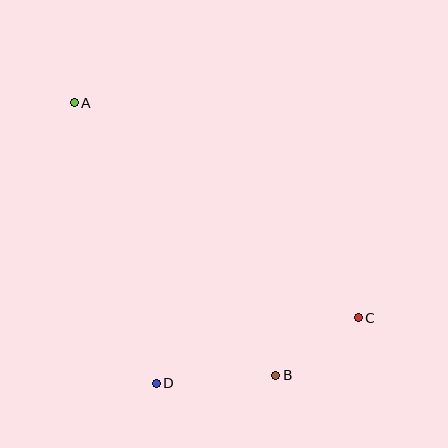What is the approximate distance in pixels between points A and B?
The distance between A and B is approximately 339 pixels.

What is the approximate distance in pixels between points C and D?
The distance between C and D is approximately 212 pixels.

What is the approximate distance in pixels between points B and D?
The distance between B and D is approximately 120 pixels.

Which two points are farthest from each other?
Points A and C are farthest from each other.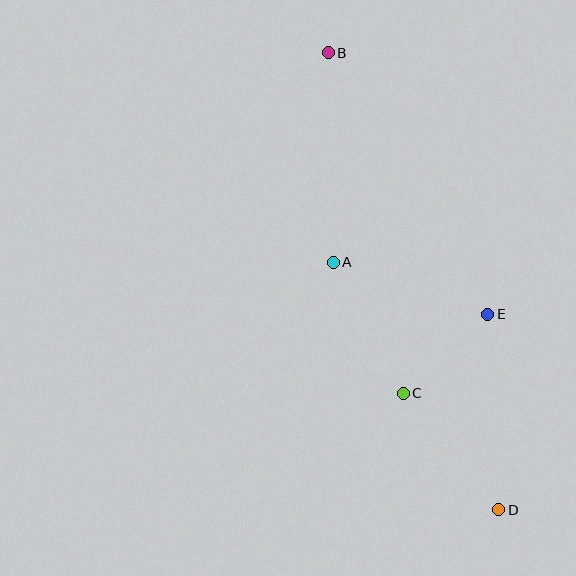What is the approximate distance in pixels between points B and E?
The distance between B and E is approximately 306 pixels.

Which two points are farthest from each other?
Points B and D are farthest from each other.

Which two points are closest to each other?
Points C and E are closest to each other.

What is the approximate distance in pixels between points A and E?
The distance between A and E is approximately 163 pixels.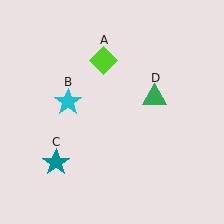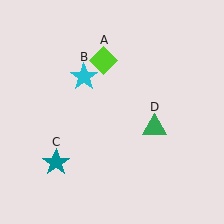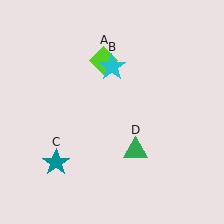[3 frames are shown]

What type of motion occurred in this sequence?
The cyan star (object B), green triangle (object D) rotated clockwise around the center of the scene.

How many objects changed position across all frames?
2 objects changed position: cyan star (object B), green triangle (object D).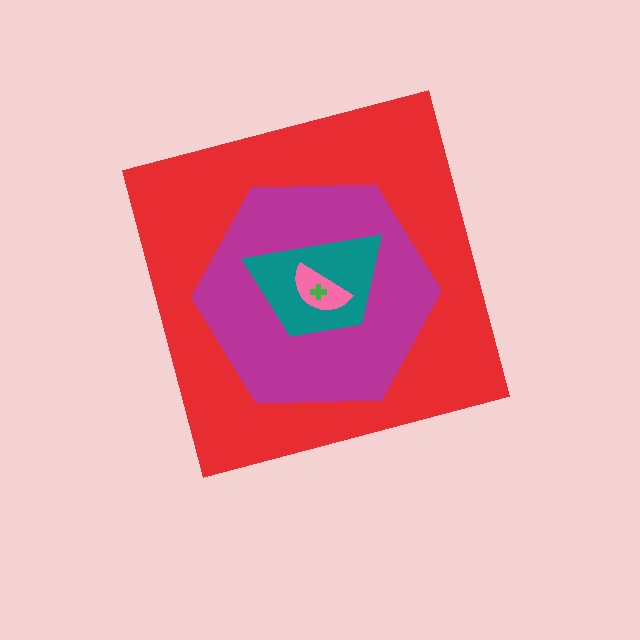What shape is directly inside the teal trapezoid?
The pink semicircle.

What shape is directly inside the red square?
The magenta hexagon.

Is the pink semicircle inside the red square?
Yes.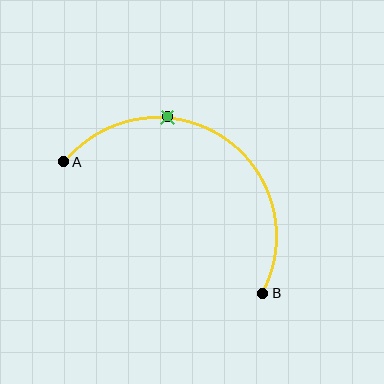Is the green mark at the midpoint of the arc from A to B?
No. The green mark lies on the arc but is closer to endpoint A. The arc midpoint would be at the point on the curve equidistant along the arc from both A and B.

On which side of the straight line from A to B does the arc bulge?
The arc bulges above the straight line connecting A and B.